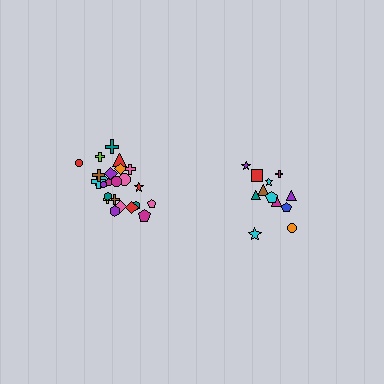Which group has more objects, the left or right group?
The left group.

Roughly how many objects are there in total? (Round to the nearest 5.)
Roughly 35 objects in total.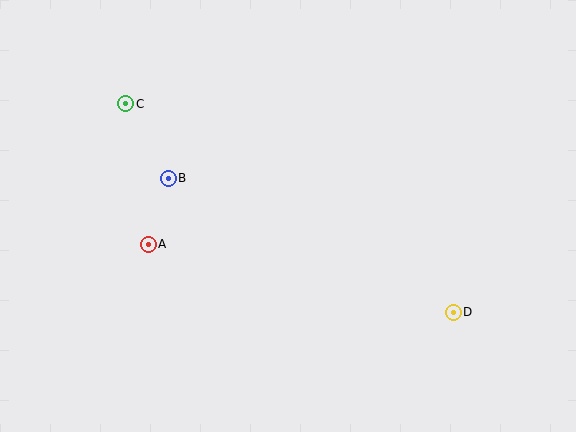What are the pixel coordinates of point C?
Point C is at (126, 104).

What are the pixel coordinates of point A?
Point A is at (148, 244).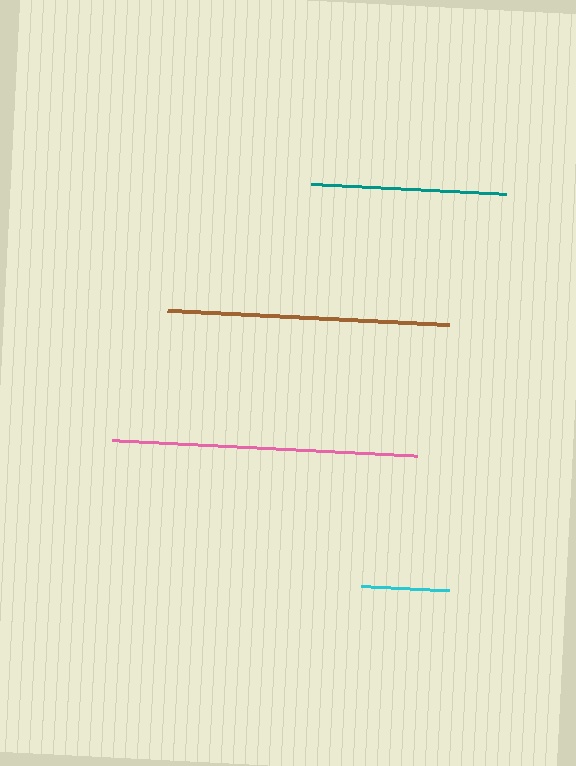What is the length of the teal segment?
The teal segment is approximately 195 pixels long.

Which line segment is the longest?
The pink line is the longest at approximately 306 pixels.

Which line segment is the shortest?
The cyan line is the shortest at approximately 88 pixels.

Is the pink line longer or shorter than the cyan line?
The pink line is longer than the cyan line.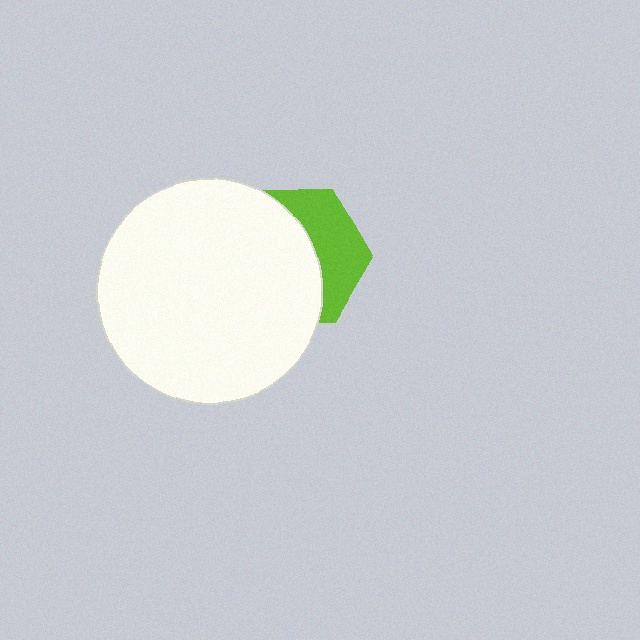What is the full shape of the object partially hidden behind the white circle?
The partially hidden object is a lime hexagon.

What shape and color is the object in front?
The object in front is a white circle.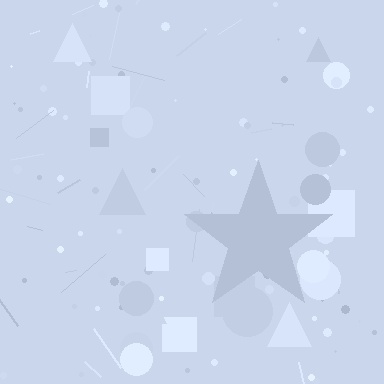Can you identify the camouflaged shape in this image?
The camouflaged shape is a star.